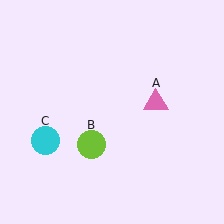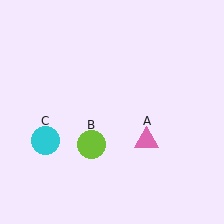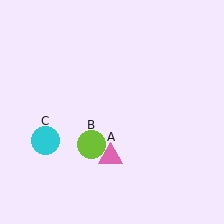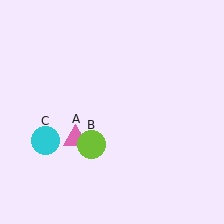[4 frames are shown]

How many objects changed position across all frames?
1 object changed position: pink triangle (object A).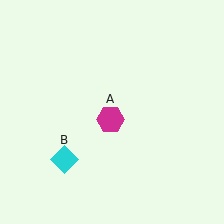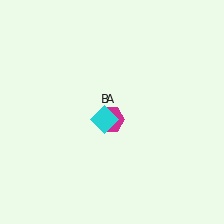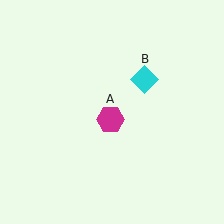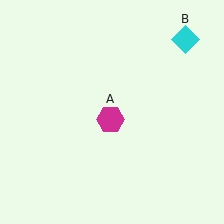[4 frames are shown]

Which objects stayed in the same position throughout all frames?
Magenta hexagon (object A) remained stationary.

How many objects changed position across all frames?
1 object changed position: cyan diamond (object B).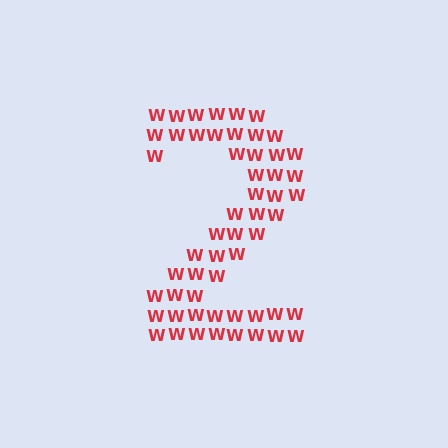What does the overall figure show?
The overall figure shows the digit 2.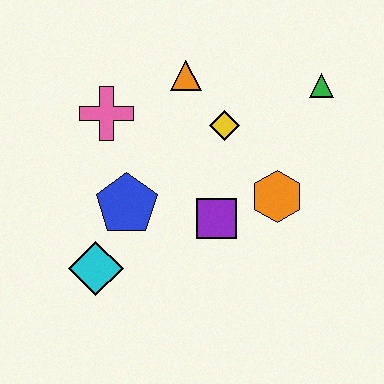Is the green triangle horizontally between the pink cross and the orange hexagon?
No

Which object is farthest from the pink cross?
The green triangle is farthest from the pink cross.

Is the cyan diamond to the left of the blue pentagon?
Yes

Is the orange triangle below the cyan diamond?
No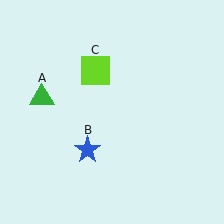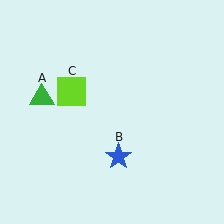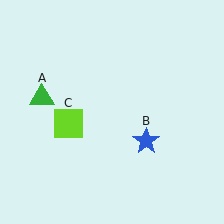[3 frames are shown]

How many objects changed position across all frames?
2 objects changed position: blue star (object B), lime square (object C).